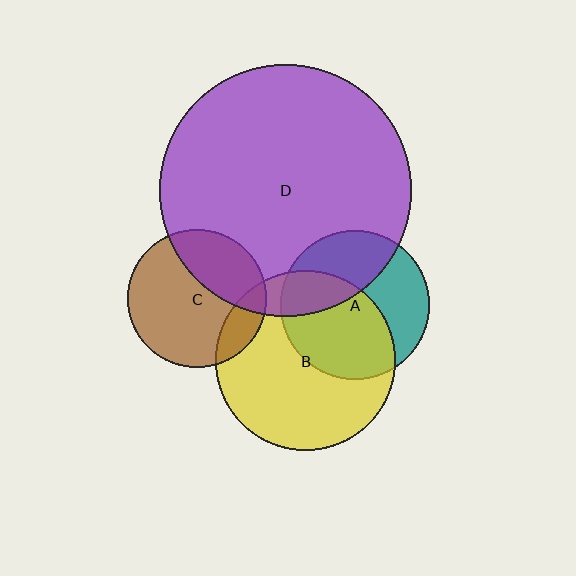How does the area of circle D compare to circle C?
Approximately 3.3 times.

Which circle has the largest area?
Circle D (purple).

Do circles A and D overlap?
Yes.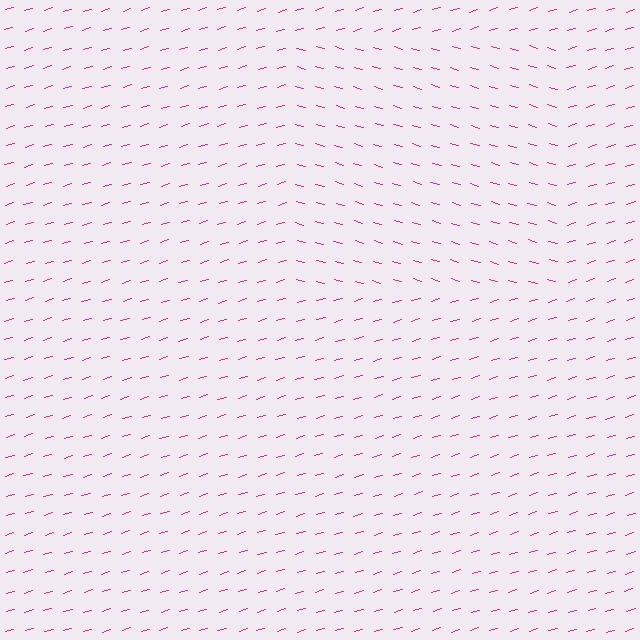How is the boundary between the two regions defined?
The boundary is defined purely by a change in line orientation (approximately 33 degrees difference). All lines are the same color and thickness.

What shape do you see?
I see a rectangle.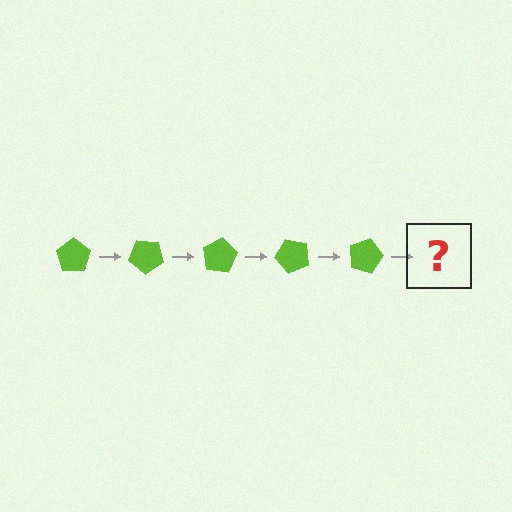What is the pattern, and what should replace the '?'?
The pattern is that the pentagon rotates 40 degrees each step. The '?' should be a lime pentagon rotated 200 degrees.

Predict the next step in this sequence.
The next step is a lime pentagon rotated 200 degrees.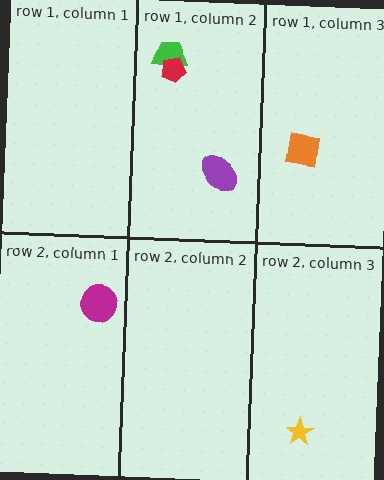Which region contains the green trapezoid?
The row 1, column 2 region.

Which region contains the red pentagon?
The row 1, column 2 region.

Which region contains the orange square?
The row 1, column 3 region.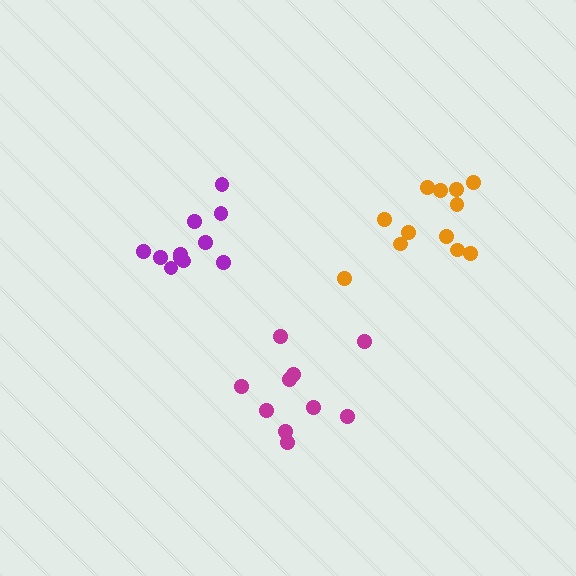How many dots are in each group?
Group 1: 10 dots, Group 2: 11 dots, Group 3: 12 dots (33 total).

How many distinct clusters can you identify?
There are 3 distinct clusters.